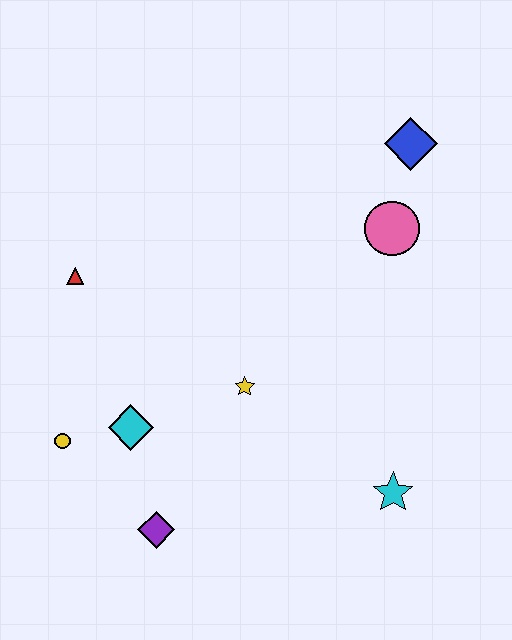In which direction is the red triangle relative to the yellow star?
The red triangle is to the left of the yellow star.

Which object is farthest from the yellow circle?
The blue diamond is farthest from the yellow circle.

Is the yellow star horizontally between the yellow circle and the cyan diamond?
No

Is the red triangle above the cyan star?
Yes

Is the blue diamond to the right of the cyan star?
Yes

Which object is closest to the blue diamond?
The pink circle is closest to the blue diamond.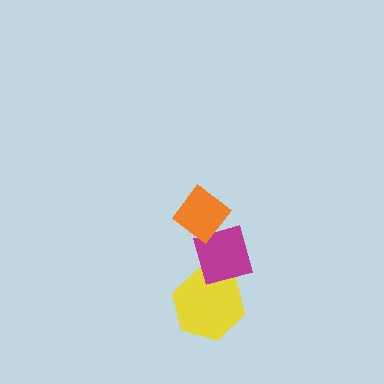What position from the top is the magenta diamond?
The magenta diamond is 2nd from the top.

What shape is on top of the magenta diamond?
The orange diamond is on top of the magenta diamond.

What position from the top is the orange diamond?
The orange diamond is 1st from the top.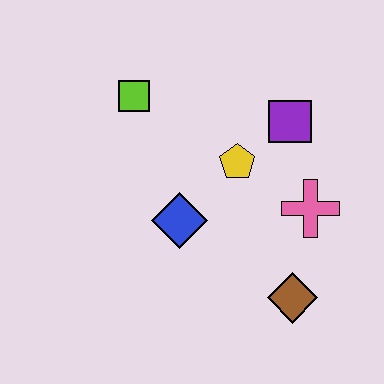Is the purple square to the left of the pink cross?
Yes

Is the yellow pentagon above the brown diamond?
Yes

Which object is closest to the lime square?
The yellow pentagon is closest to the lime square.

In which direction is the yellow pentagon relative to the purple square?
The yellow pentagon is to the left of the purple square.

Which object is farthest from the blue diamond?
The purple square is farthest from the blue diamond.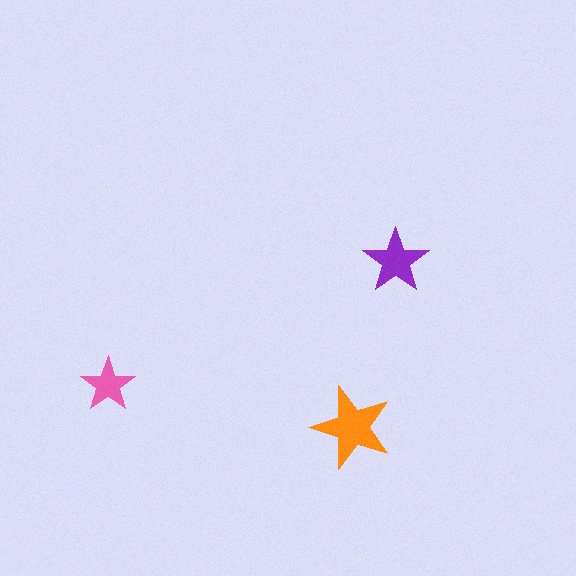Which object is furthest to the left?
The pink star is leftmost.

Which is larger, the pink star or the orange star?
The orange one.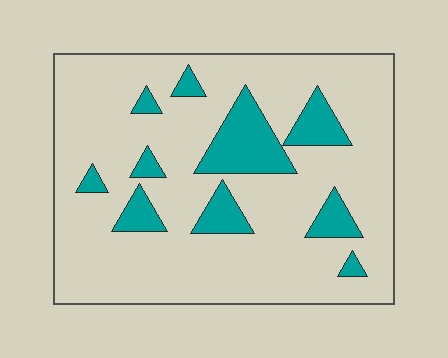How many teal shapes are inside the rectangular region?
10.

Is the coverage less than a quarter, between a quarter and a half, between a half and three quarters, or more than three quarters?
Less than a quarter.